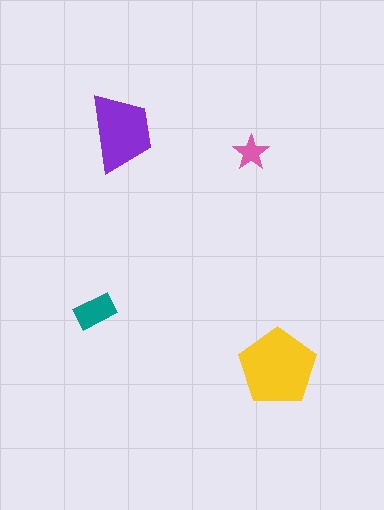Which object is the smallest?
The pink star.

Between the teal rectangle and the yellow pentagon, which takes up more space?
The yellow pentagon.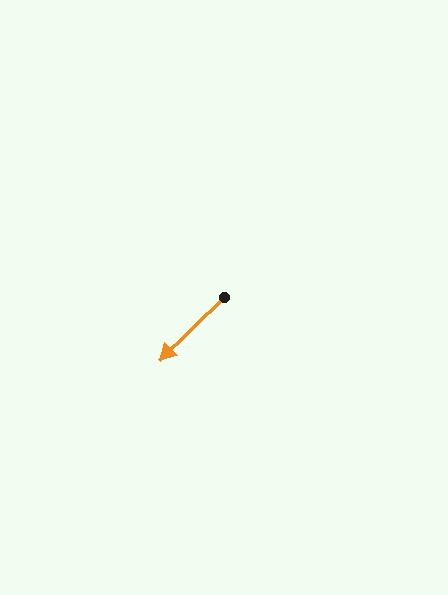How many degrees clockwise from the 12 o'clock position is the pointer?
Approximately 226 degrees.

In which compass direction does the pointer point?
Southwest.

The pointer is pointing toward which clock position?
Roughly 8 o'clock.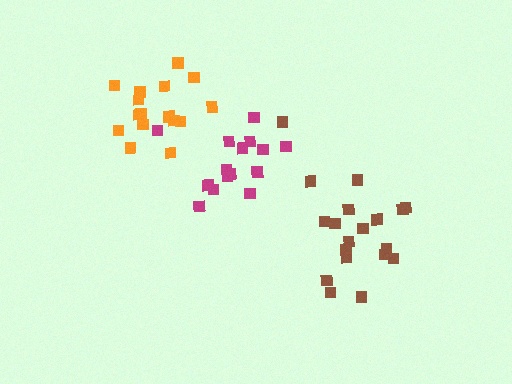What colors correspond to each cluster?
The clusters are colored: magenta, orange, brown.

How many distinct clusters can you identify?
There are 3 distinct clusters.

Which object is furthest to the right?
The brown cluster is rightmost.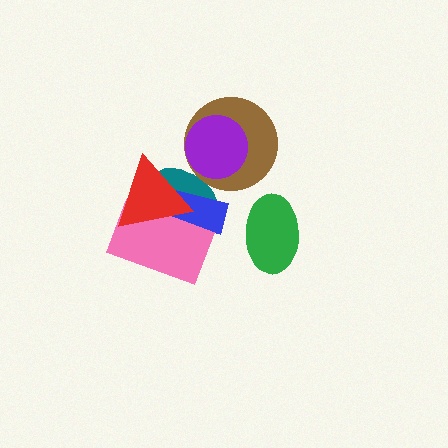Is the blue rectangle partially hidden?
Yes, it is partially covered by another shape.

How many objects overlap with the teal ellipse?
5 objects overlap with the teal ellipse.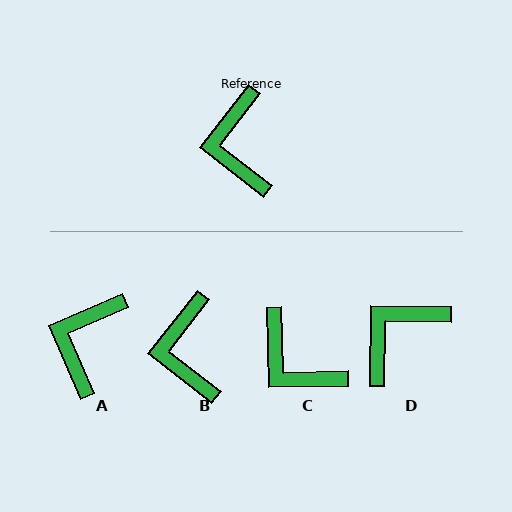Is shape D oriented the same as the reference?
No, it is off by about 53 degrees.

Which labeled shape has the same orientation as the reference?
B.